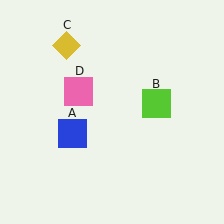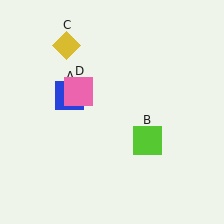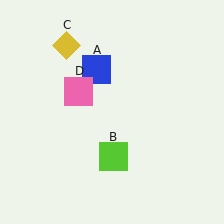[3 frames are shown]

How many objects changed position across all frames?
2 objects changed position: blue square (object A), lime square (object B).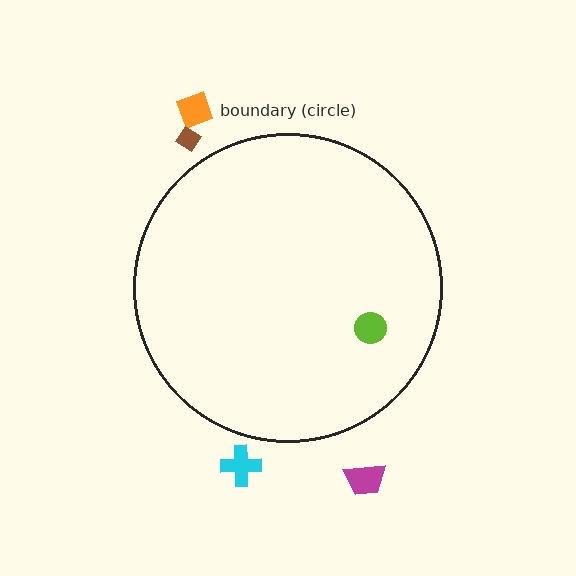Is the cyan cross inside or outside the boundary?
Outside.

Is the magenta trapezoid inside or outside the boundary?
Outside.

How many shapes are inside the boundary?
1 inside, 4 outside.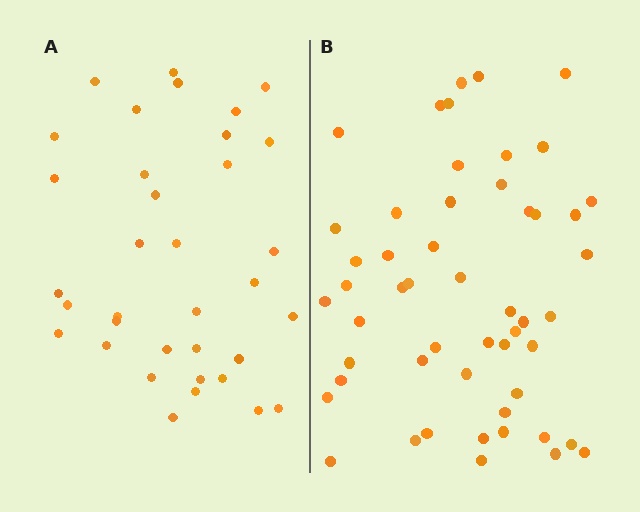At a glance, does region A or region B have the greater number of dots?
Region B (the right region) has more dots.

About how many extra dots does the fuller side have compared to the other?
Region B has approximately 15 more dots than region A.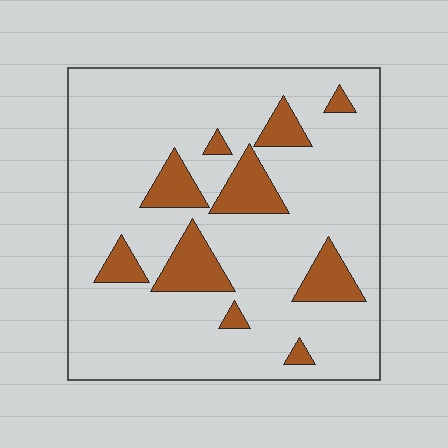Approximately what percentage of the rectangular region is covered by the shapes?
Approximately 15%.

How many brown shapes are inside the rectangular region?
10.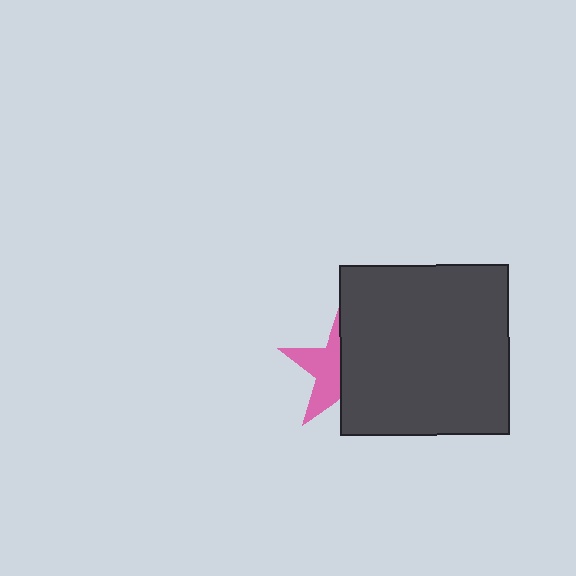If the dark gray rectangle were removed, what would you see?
You would see the complete pink star.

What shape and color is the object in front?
The object in front is a dark gray rectangle.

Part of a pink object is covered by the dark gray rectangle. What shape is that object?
It is a star.